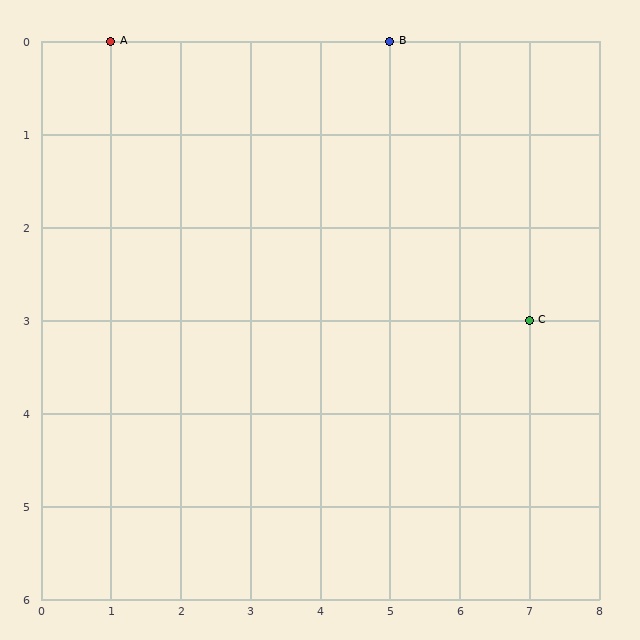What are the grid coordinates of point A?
Point A is at grid coordinates (1, 0).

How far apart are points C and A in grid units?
Points C and A are 6 columns and 3 rows apart (about 6.7 grid units diagonally).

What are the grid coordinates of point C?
Point C is at grid coordinates (7, 3).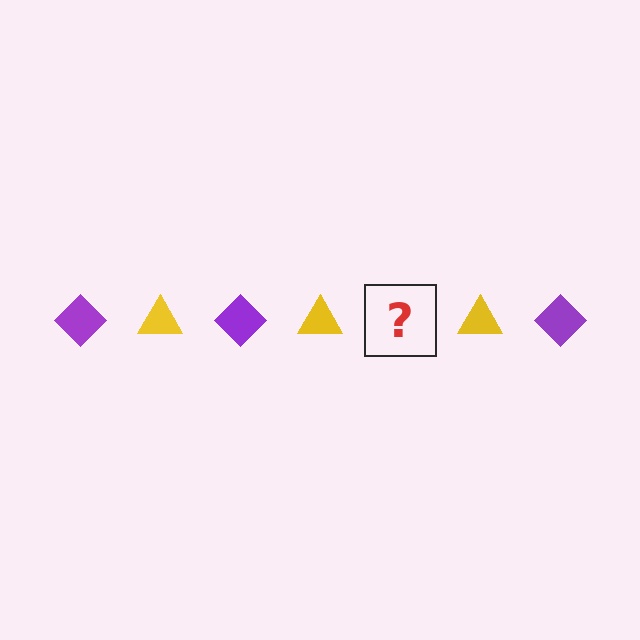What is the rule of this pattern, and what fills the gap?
The rule is that the pattern alternates between purple diamond and yellow triangle. The gap should be filled with a purple diamond.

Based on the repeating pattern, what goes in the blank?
The blank should be a purple diamond.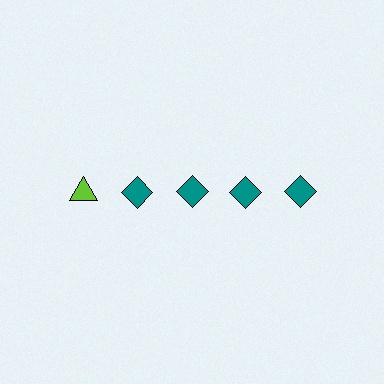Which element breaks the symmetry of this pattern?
The lime triangle in the top row, leftmost column breaks the symmetry. All other shapes are teal diamonds.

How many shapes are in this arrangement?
There are 5 shapes arranged in a grid pattern.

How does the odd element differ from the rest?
It differs in both color (lime instead of teal) and shape (triangle instead of diamond).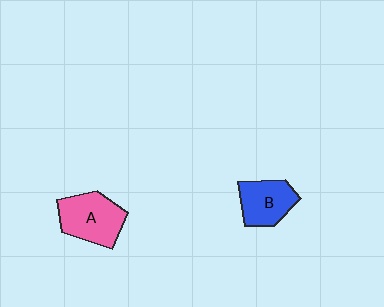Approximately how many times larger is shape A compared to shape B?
Approximately 1.2 times.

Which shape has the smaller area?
Shape B (blue).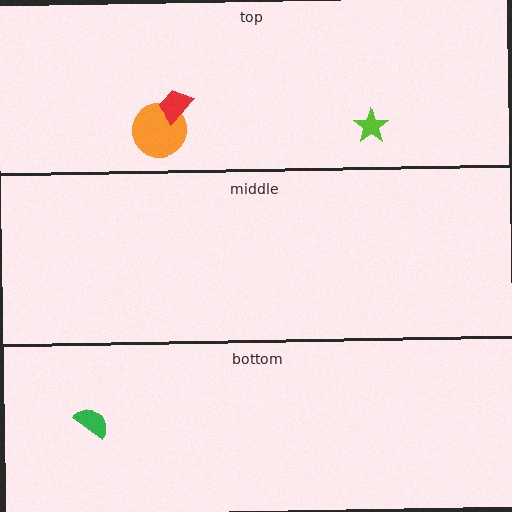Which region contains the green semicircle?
The bottom region.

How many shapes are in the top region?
3.